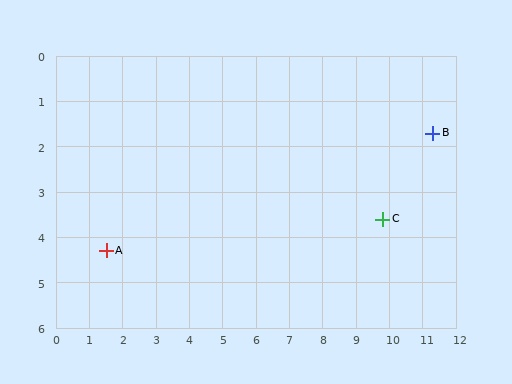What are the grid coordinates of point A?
Point A is at approximately (1.5, 4.3).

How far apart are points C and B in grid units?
Points C and B are about 2.4 grid units apart.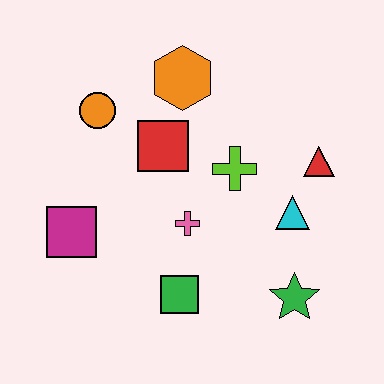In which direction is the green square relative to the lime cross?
The green square is below the lime cross.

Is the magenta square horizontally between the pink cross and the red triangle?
No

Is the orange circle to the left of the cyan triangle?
Yes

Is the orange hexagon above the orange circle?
Yes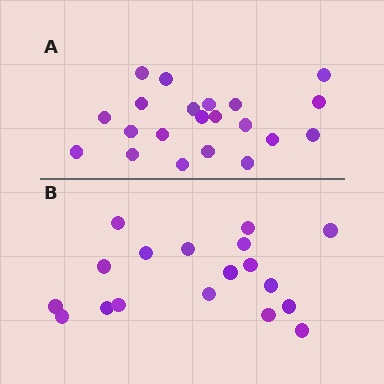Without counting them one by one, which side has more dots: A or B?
Region A (the top region) has more dots.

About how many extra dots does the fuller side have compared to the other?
Region A has just a few more — roughly 2 or 3 more dots than region B.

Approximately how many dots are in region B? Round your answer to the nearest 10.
About 20 dots. (The exact count is 18, which rounds to 20.)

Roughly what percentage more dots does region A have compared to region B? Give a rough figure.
About 15% more.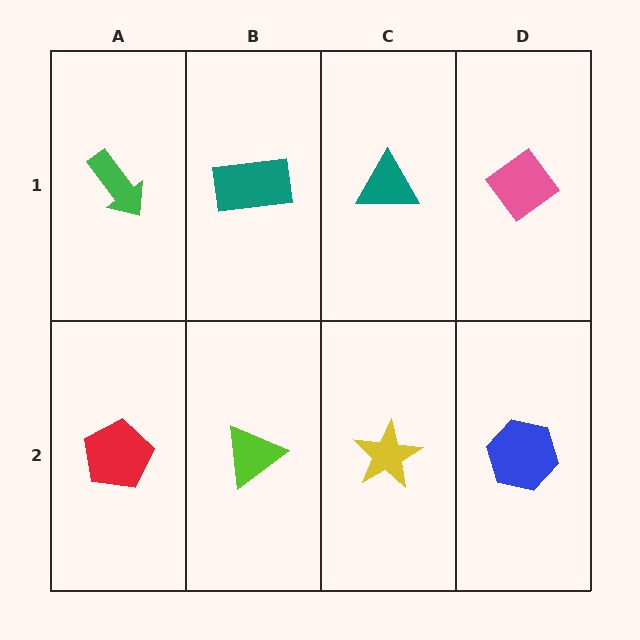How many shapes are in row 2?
4 shapes.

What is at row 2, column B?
A lime triangle.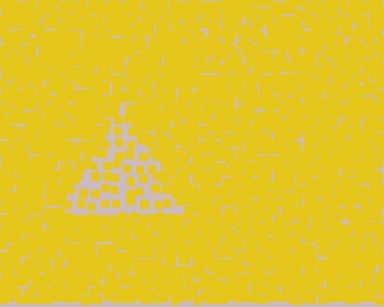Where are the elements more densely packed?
The elements are more densely packed outside the triangle boundary.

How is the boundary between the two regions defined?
The boundary is defined by a change in element density (approximately 2.8x ratio). All elements are the same color, size, and shape.